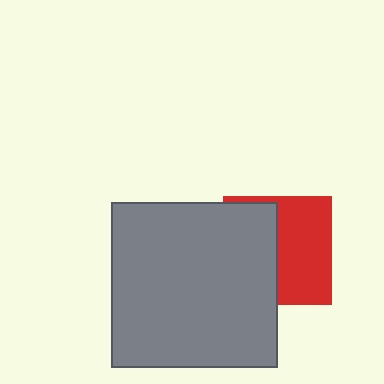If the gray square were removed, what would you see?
You would see the complete red square.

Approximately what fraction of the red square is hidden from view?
Roughly 47% of the red square is hidden behind the gray square.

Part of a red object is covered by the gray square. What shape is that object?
It is a square.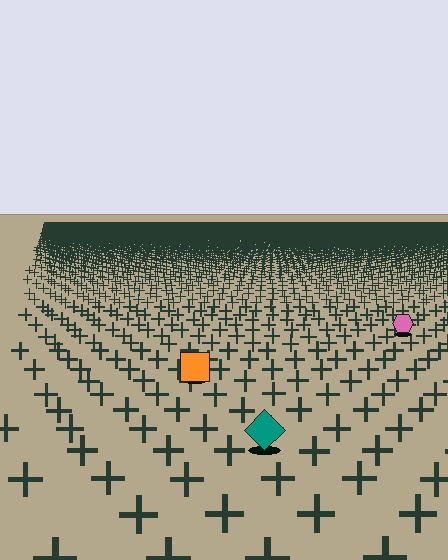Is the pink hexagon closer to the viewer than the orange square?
No. The orange square is closer — you can tell from the texture gradient: the ground texture is coarser near it.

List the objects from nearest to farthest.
From nearest to farthest: the teal diamond, the orange square, the pink hexagon.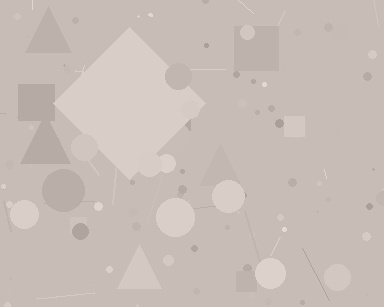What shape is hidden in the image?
A diamond is hidden in the image.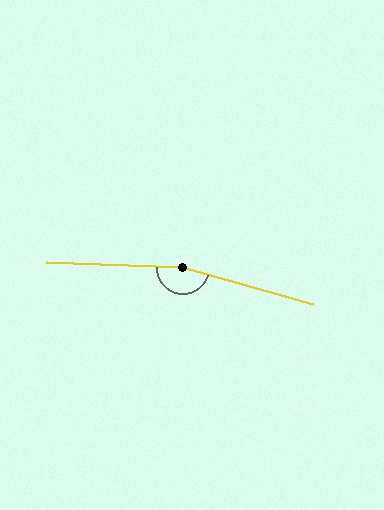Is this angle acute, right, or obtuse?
It is obtuse.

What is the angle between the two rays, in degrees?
Approximately 167 degrees.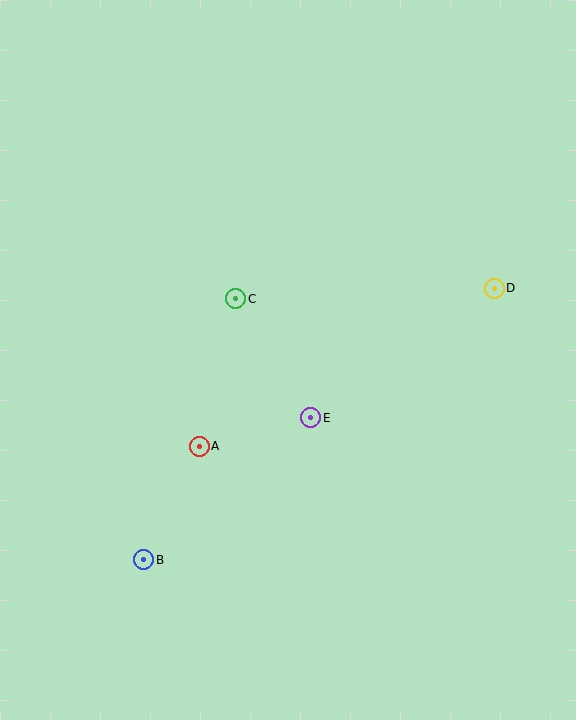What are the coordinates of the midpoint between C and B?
The midpoint between C and B is at (190, 429).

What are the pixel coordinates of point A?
Point A is at (199, 446).